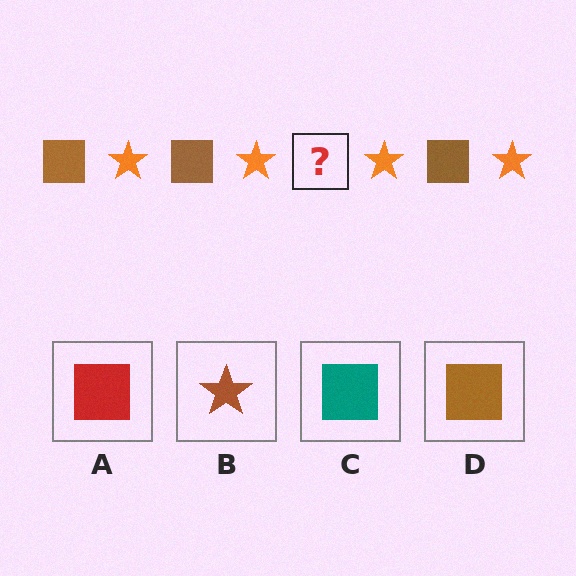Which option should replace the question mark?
Option D.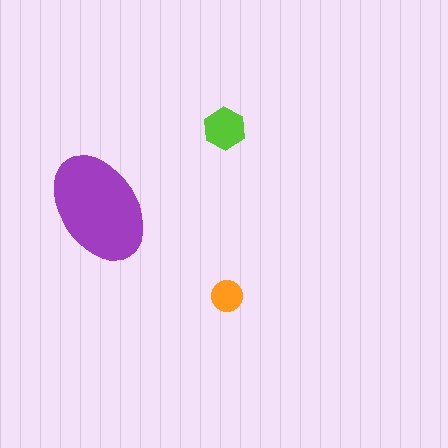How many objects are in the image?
There are 3 objects in the image.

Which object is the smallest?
The orange circle.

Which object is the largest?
The purple ellipse.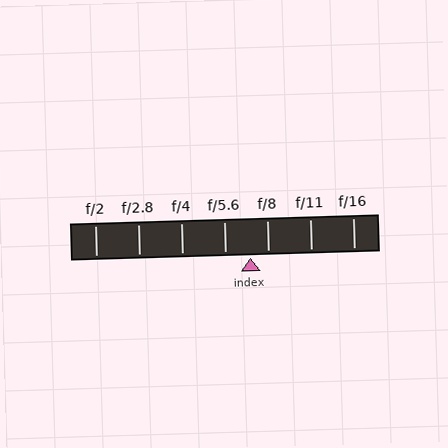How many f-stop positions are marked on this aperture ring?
There are 7 f-stop positions marked.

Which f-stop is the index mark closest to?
The index mark is closest to f/8.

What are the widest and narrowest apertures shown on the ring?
The widest aperture shown is f/2 and the narrowest is f/16.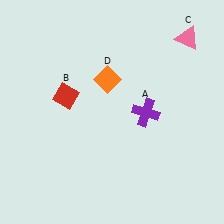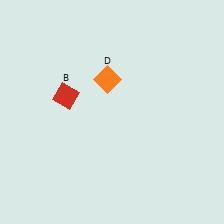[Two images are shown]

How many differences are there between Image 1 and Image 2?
There are 2 differences between the two images.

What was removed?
The pink triangle (C), the purple cross (A) were removed in Image 2.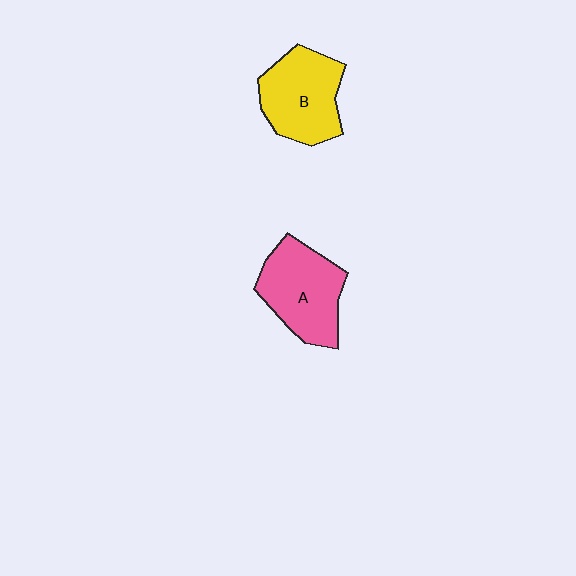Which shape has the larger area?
Shape A (pink).